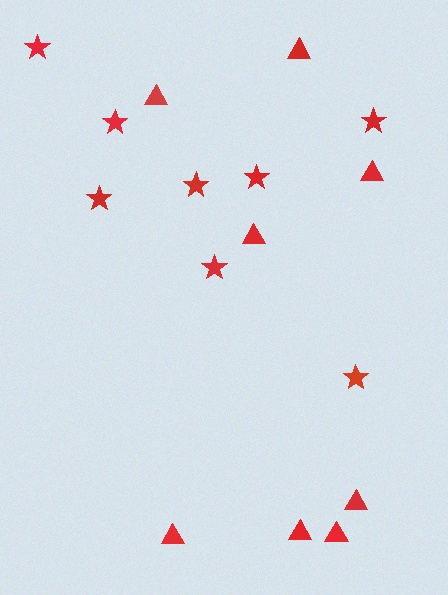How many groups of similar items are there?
There are 2 groups: one group of stars (8) and one group of triangles (8).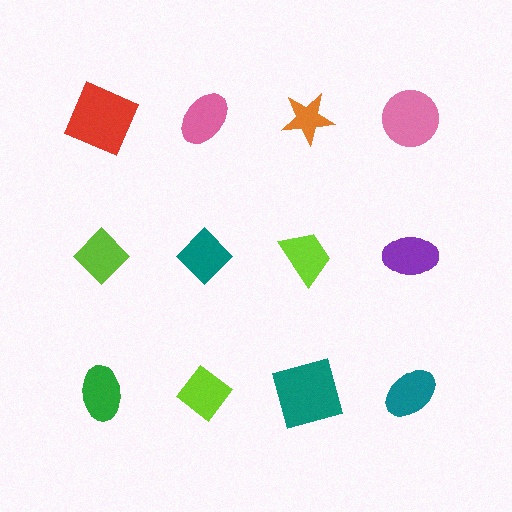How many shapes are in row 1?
4 shapes.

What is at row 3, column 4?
A teal ellipse.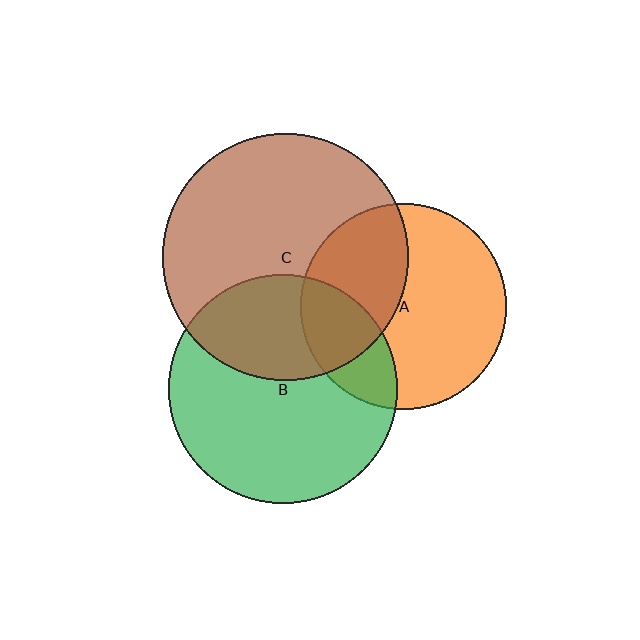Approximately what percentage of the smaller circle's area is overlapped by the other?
Approximately 35%.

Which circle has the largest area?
Circle C (brown).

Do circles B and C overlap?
Yes.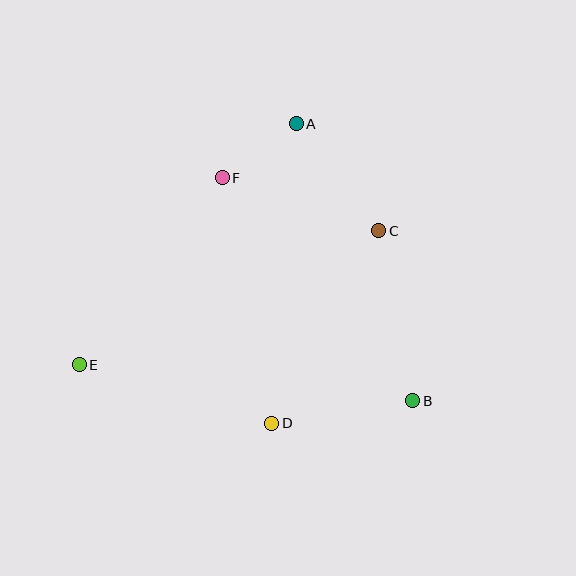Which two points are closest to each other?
Points A and F are closest to each other.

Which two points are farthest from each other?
Points B and E are farthest from each other.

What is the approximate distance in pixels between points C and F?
The distance between C and F is approximately 166 pixels.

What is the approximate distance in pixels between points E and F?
The distance between E and F is approximately 235 pixels.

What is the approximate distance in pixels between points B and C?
The distance between B and C is approximately 173 pixels.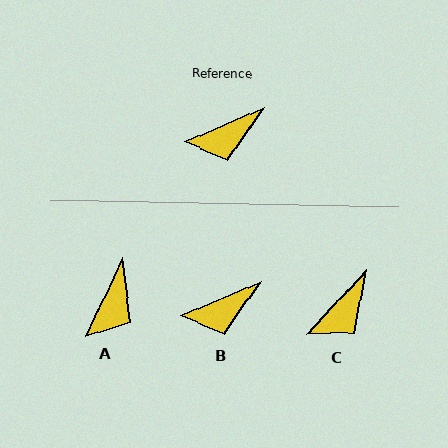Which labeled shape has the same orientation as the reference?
B.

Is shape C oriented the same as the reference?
No, it is off by about 25 degrees.